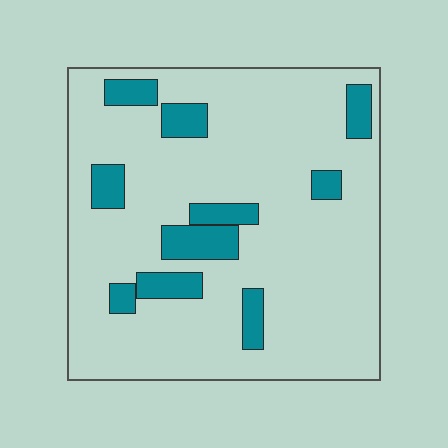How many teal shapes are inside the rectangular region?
10.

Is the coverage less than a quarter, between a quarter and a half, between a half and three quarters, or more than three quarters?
Less than a quarter.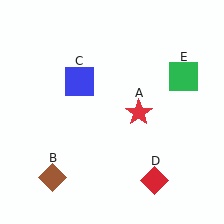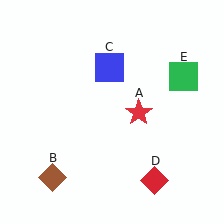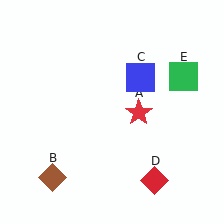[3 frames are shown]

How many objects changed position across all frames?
1 object changed position: blue square (object C).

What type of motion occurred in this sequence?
The blue square (object C) rotated clockwise around the center of the scene.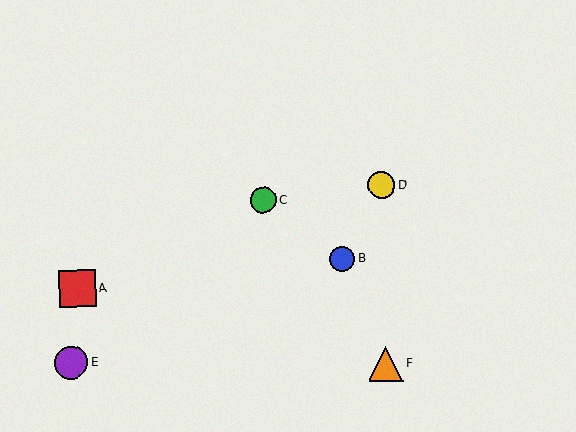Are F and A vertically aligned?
No, F is at x≈385 and A is at x≈77.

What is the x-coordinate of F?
Object F is at x≈385.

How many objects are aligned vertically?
2 objects (D, F) are aligned vertically.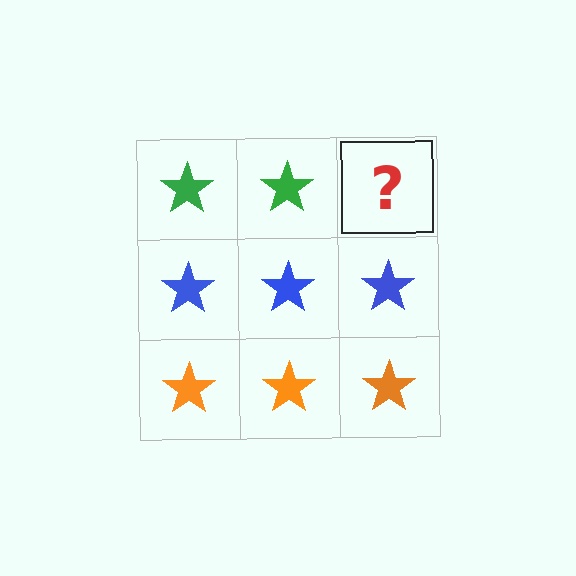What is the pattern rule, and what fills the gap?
The rule is that each row has a consistent color. The gap should be filled with a green star.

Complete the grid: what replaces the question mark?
The question mark should be replaced with a green star.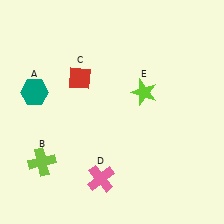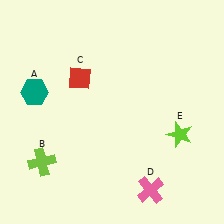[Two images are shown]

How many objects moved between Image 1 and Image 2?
2 objects moved between the two images.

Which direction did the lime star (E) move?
The lime star (E) moved down.